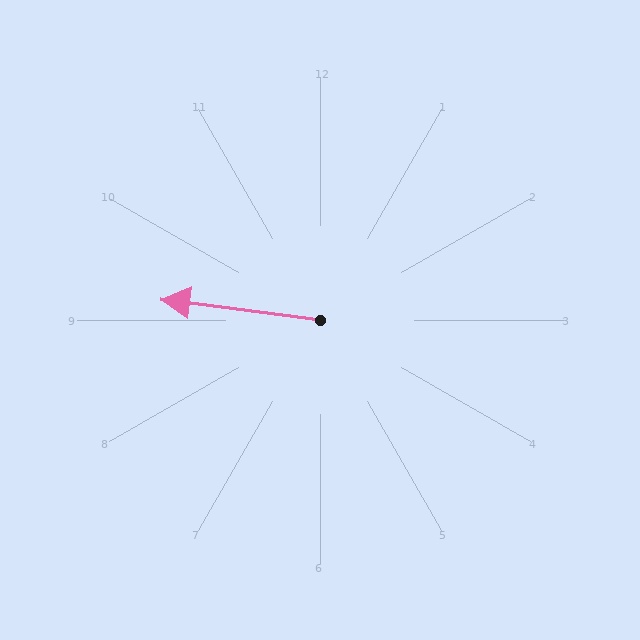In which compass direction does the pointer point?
West.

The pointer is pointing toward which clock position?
Roughly 9 o'clock.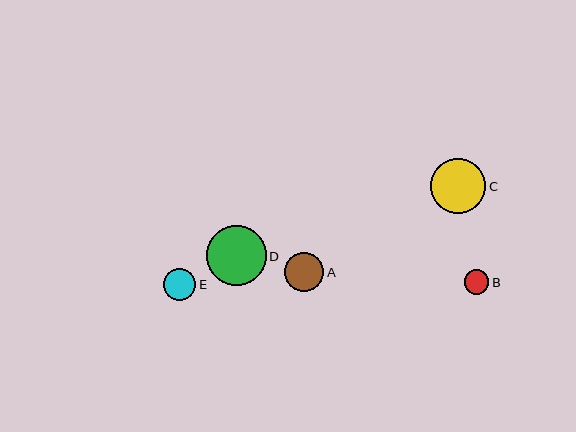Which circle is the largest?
Circle D is the largest with a size of approximately 60 pixels.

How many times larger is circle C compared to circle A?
Circle C is approximately 1.4 times the size of circle A.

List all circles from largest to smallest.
From largest to smallest: D, C, A, E, B.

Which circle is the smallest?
Circle B is the smallest with a size of approximately 24 pixels.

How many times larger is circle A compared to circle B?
Circle A is approximately 1.6 times the size of circle B.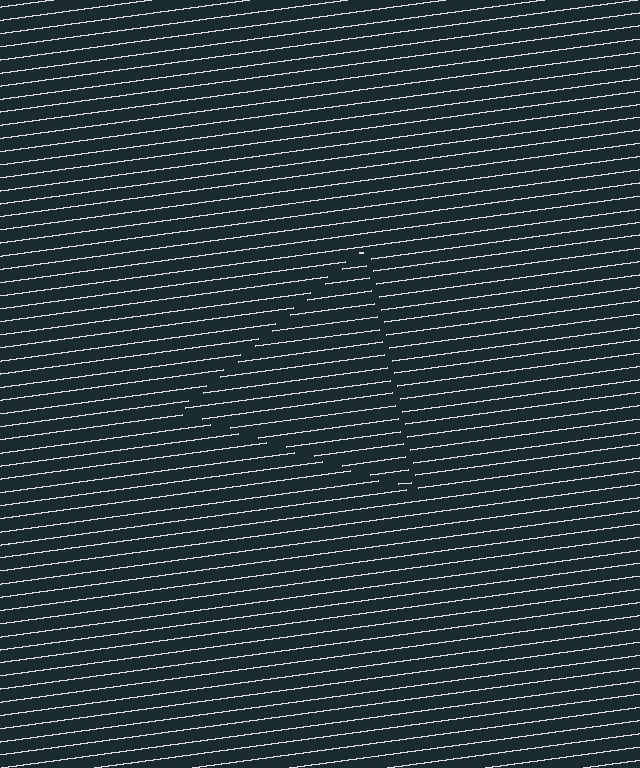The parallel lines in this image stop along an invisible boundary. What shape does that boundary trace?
An illusory triangle. The interior of the shape contains the same grating, shifted by half a period — the contour is defined by the phase discontinuity where line-ends from the inner and outer gratings abut.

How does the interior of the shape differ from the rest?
The interior of the shape contains the same grating, shifted by half a period — the contour is defined by the phase discontinuity where line-ends from the inner and outer gratings abut.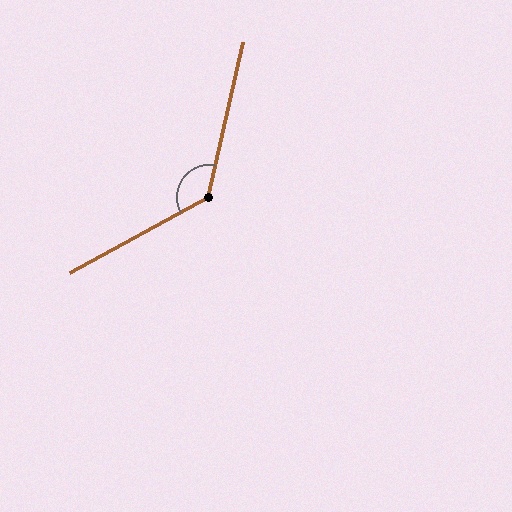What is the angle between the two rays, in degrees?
Approximately 131 degrees.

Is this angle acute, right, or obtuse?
It is obtuse.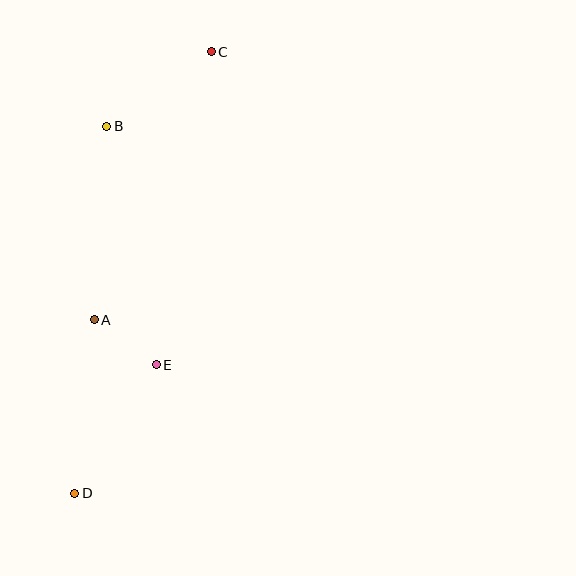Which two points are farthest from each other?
Points C and D are farthest from each other.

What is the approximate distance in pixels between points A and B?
The distance between A and B is approximately 194 pixels.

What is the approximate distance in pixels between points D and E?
The distance between D and E is approximately 152 pixels.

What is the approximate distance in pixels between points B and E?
The distance between B and E is approximately 244 pixels.